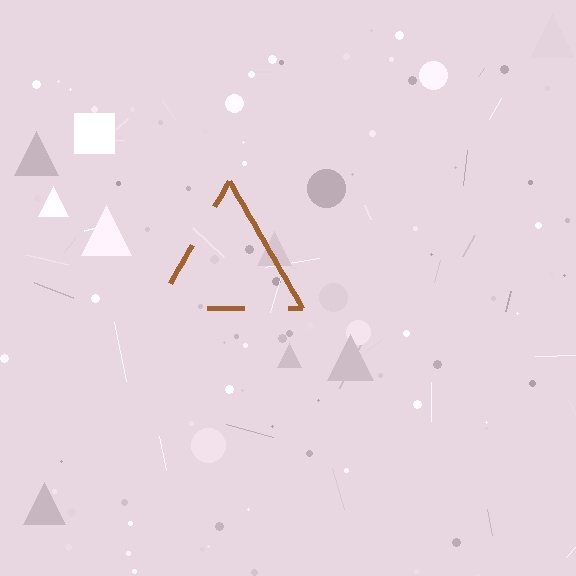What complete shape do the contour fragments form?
The contour fragments form a triangle.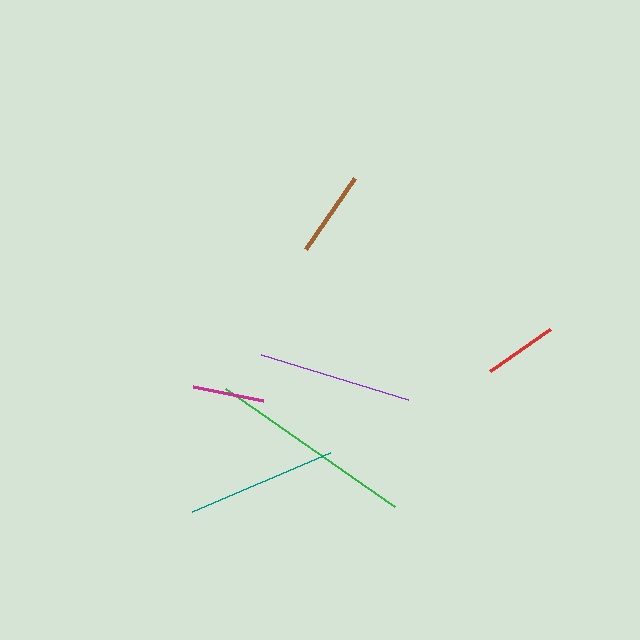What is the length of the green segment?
The green segment is approximately 206 pixels long.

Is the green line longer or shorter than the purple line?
The green line is longer than the purple line.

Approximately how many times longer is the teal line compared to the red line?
The teal line is approximately 2.1 times the length of the red line.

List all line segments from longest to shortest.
From longest to shortest: green, purple, teal, brown, red, magenta.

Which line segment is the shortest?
The magenta line is the shortest at approximately 72 pixels.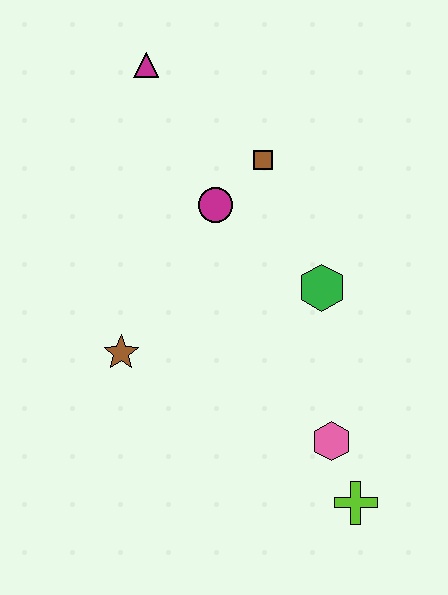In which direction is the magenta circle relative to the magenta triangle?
The magenta circle is below the magenta triangle.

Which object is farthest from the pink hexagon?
The magenta triangle is farthest from the pink hexagon.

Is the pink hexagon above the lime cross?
Yes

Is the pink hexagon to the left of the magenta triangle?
No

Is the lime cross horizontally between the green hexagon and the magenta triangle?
No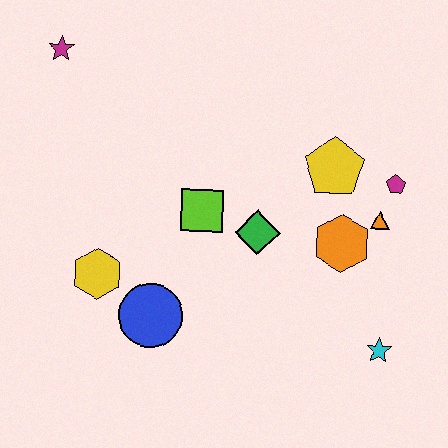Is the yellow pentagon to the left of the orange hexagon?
Yes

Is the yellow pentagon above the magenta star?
No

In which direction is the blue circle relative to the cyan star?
The blue circle is to the left of the cyan star.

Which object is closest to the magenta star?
The lime square is closest to the magenta star.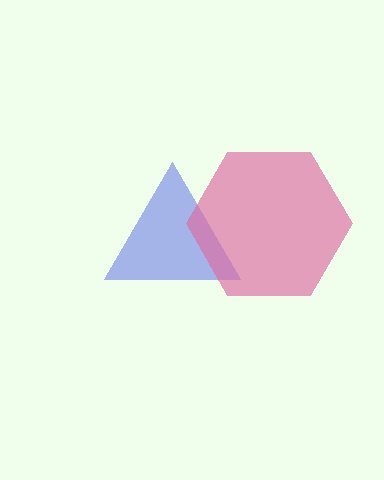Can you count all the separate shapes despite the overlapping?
Yes, there are 2 separate shapes.